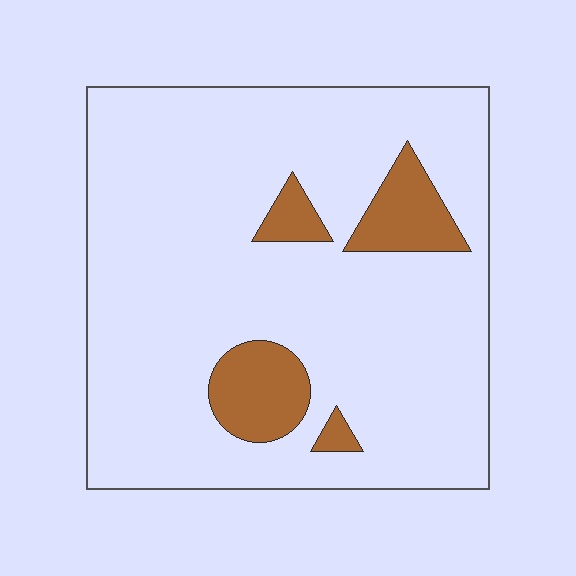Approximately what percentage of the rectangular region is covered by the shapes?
Approximately 10%.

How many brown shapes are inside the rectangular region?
4.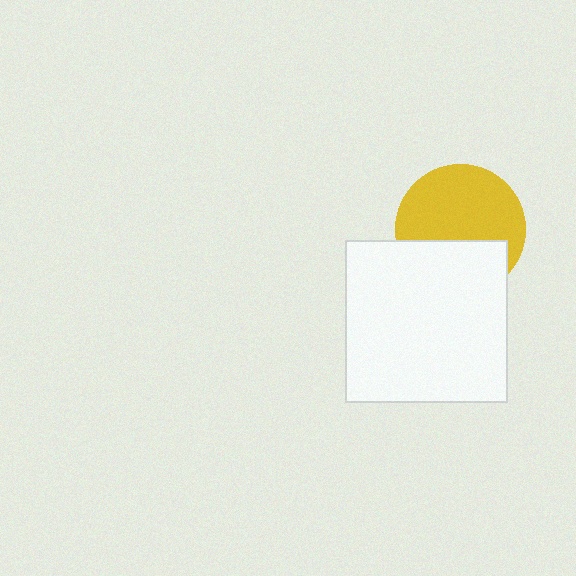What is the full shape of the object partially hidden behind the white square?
The partially hidden object is a yellow circle.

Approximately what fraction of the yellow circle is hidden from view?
Roughly 37% of the yellow circle is hidden behind the white square.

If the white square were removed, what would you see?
You would see the complete yellow circle.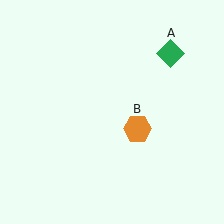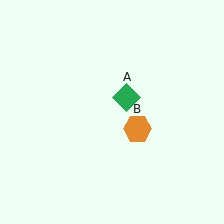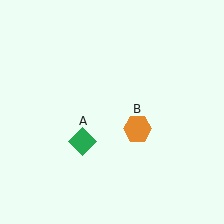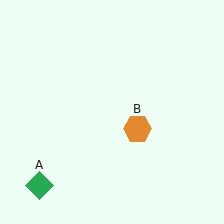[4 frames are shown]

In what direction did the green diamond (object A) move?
The green diamond (object A) moved down and to the left.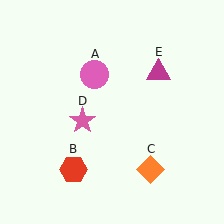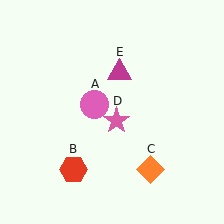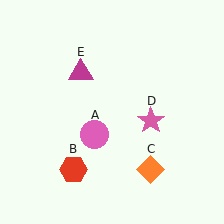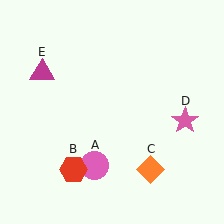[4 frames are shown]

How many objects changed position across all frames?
3 objects changed position: pink circle (object A), pink star (object D), magenta triangle (object E).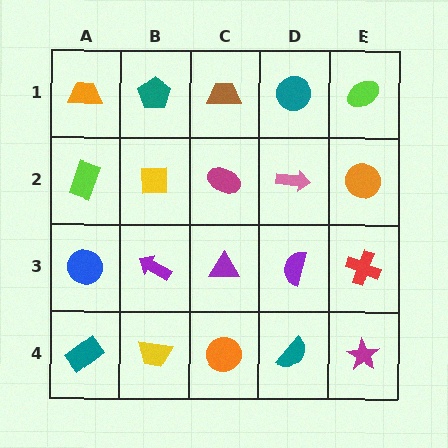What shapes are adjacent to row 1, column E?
An orange circle (row 2, column E), a teal circle (row 1, column D).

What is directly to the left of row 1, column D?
A brown trapezoid.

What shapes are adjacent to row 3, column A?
A lime rectangle (row 2, column A), a teal rectangle (row 4, column A), a purple arrow (row 3, column B).